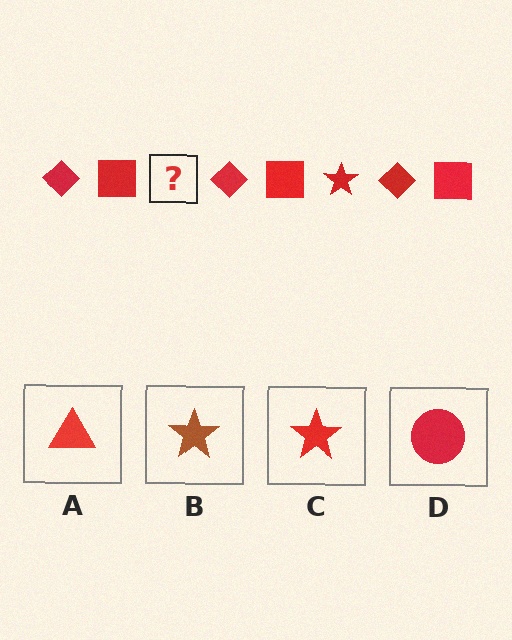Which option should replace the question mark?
Option C.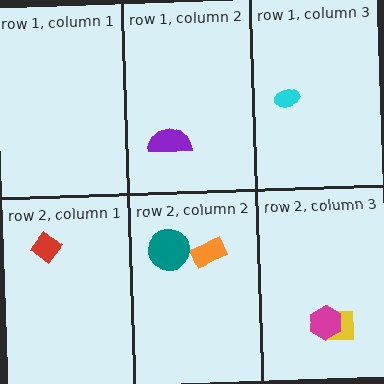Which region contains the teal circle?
The row 2, column 2 region.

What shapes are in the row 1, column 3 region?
The cyan ellipse.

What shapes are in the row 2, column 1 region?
The red diamond.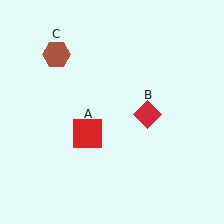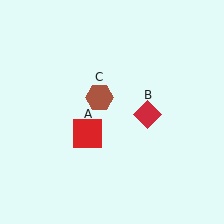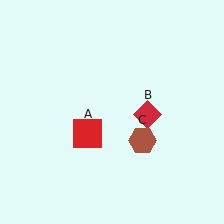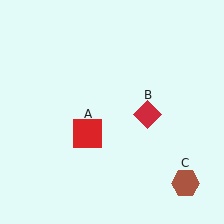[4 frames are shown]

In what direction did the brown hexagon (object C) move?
The brown hexagon (object C) moved down and to the right.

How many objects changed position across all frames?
1 object changed position: brown hexagon (object C).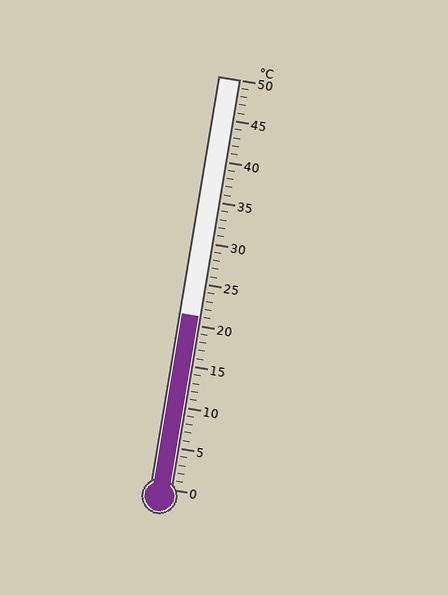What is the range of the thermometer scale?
The thermometer scale ranges from 0°C to 50°C.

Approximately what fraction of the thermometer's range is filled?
The thermometer is filled to approximately 40% of its range.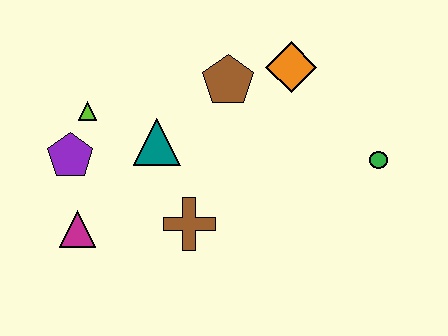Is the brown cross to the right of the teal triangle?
Yes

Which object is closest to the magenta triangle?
The purple pentagon is closest to the magenta triangle.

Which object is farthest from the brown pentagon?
The magenta triangle is farthest from the brown pentagon.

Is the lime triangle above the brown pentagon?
No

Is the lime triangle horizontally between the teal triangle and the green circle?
No